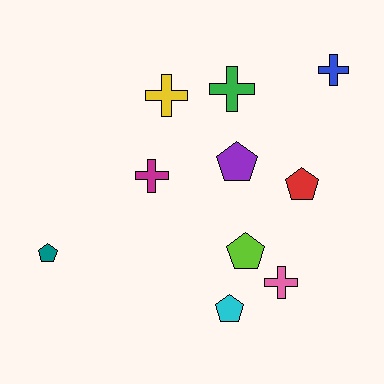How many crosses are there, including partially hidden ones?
There are 5 crosses.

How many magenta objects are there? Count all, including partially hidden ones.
There is 1 magenta object.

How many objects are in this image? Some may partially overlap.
There are 10 objects.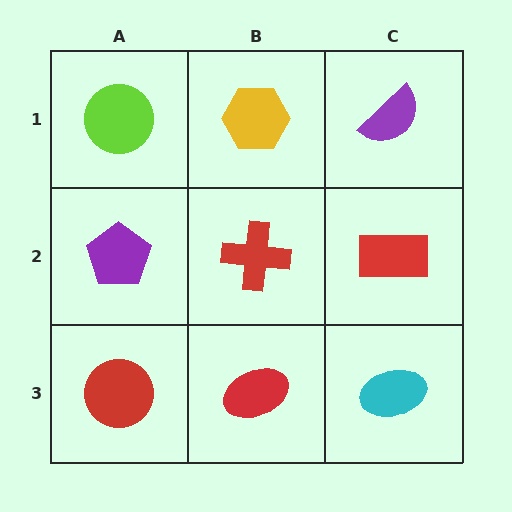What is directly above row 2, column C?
A purple semicircle.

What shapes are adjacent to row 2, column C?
A purple semicircle (row 1, column C), a cyan ellipse (row 3, column C), a red cross (row 2, column B).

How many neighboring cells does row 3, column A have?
2.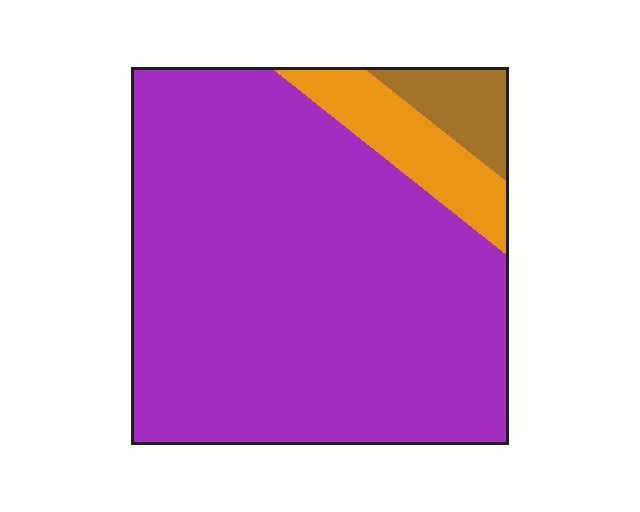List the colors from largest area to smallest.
From largest to smallest: purple, orange, brown.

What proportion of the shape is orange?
Orange covers 10% of the shape.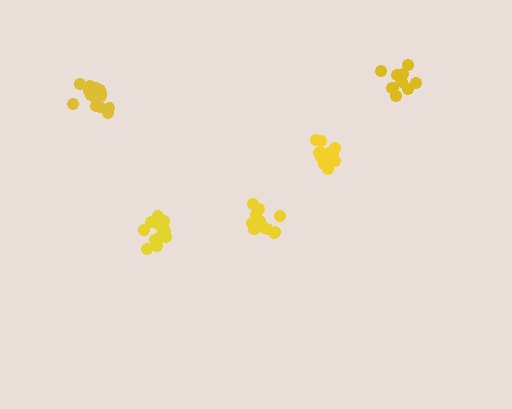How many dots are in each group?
Group 1: 17 dots, Group 2: 13 dots, Group 3: 12 dots, Group 4: 12 dots, Group 5: 12 dots (66 total).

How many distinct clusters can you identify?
There are 5 distinct clusters.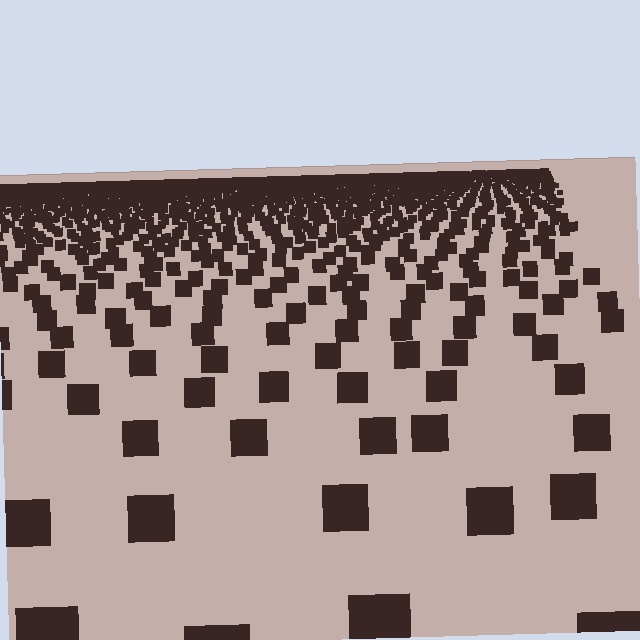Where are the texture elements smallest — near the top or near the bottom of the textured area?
Near the top.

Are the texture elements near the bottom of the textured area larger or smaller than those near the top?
Larger. Near the bottom, elements are closer to the viewer and appear at a bigger on-screen size.